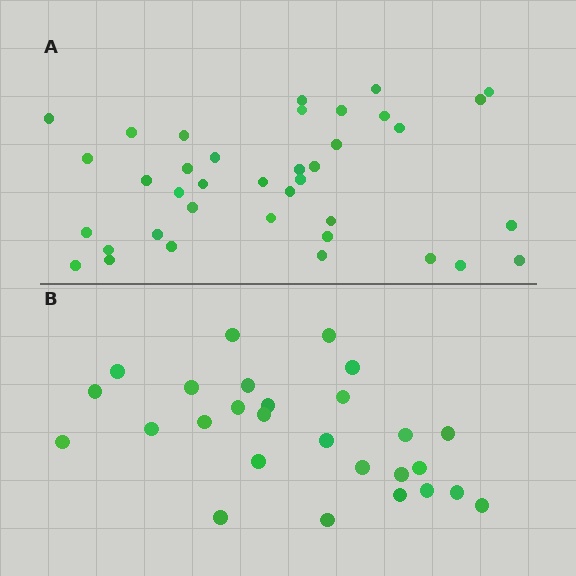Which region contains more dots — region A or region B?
Region A (the top region) has more dots.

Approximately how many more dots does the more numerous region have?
Region A has roughly 12 or so more dots than region B.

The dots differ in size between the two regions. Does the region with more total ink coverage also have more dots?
No. Region B has more total ink coverage because its dots are larger, but region A actually contains more individual dots. Total area can be misleading — the number of items is what matters here.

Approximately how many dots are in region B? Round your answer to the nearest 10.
About 30 dots. (The exact count is 27, which rounds to 30.)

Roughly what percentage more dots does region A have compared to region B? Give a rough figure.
About 40% more.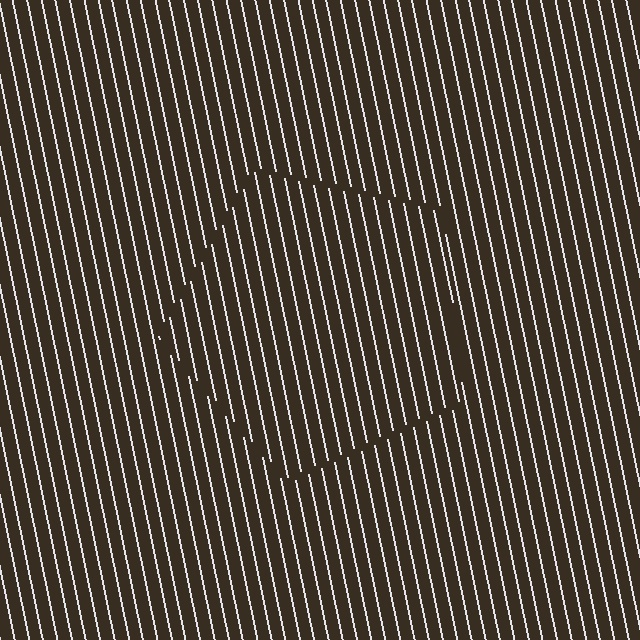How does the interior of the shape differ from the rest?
The interior of the shape contains the same grating, shifted by half a period — the contour is defined by the phase discontinuity where line-ends from the inner and outer gratings abut.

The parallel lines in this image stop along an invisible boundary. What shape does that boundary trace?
An illusory pentagon. The interior of the shape contains the same grating, shifted by half a period — the contour is defined by the phase discontinuity where line-ends from the inner and outer gratings abut.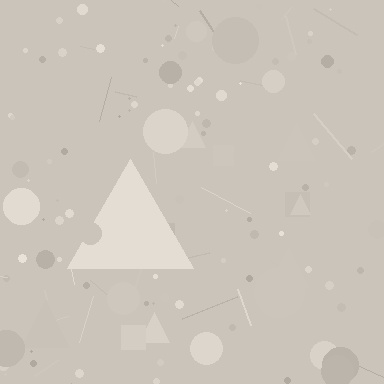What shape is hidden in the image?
A triangle is hidden in the image.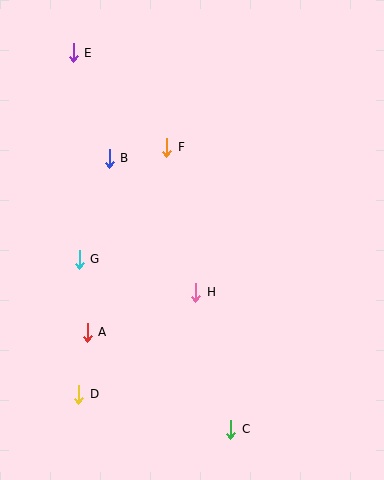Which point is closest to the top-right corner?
Point F is closest to the top-right corner.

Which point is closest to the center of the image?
Point H at (196, 292) is closest to the center.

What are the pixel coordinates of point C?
Point C is at (231, 429).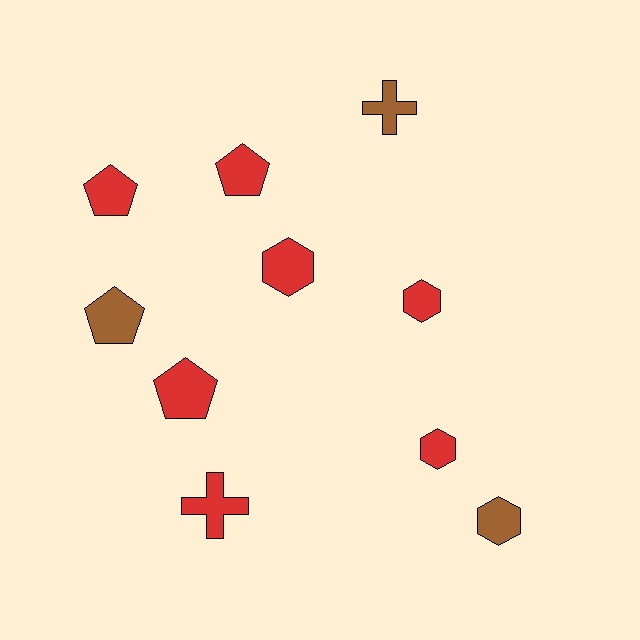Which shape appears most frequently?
Hexagon, with 4 objects.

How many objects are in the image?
There are 10 objects.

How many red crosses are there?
There is 1 red cross.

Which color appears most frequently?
Red, with 7 objects.